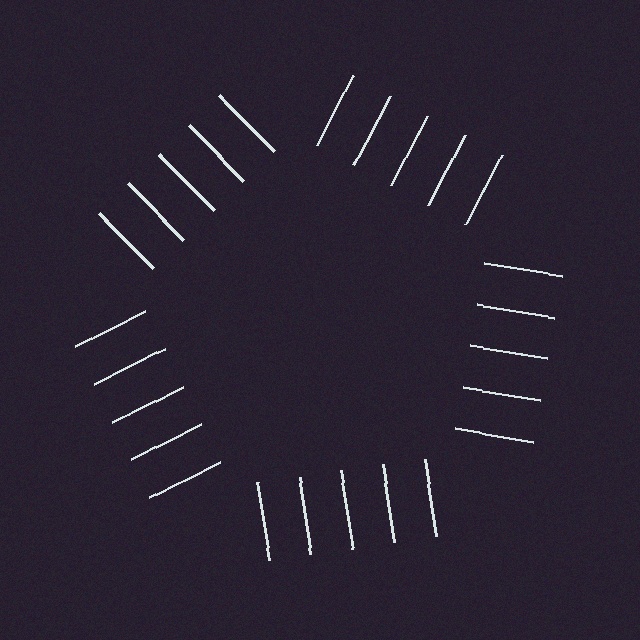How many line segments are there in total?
25 — 5 along each of the 5 edges.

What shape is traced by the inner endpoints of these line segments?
An illusory pentagon — the line segments terminate on its edges but no continuous stroke is drawn.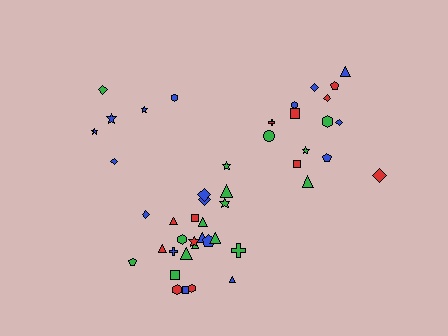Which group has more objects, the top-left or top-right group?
The top-right group.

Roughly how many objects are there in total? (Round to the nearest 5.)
Roughly 45 objects in total.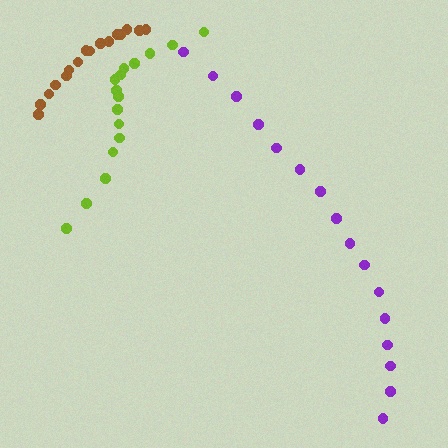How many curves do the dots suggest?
There are 3 distinct paths.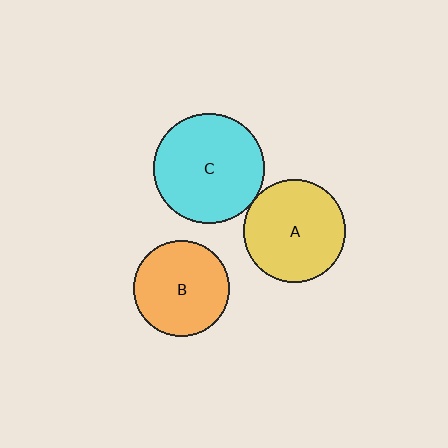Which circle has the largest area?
Circle C (cyan).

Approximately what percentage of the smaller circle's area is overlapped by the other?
Approximately 5%.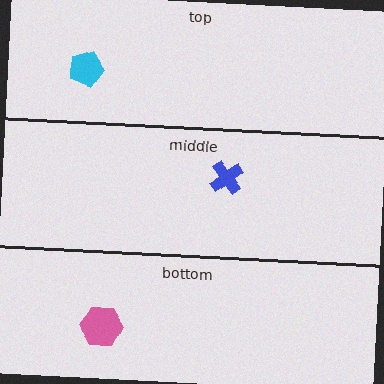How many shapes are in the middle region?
1.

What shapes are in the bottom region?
The pink hexagon.